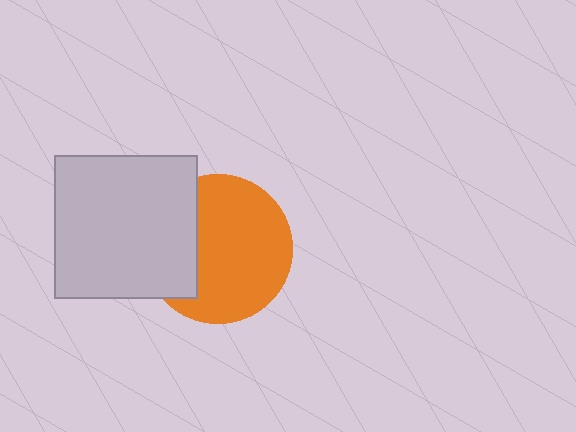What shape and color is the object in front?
The object in front is a light gray square.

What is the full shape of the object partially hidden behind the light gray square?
The partially hidden object is an orange circle.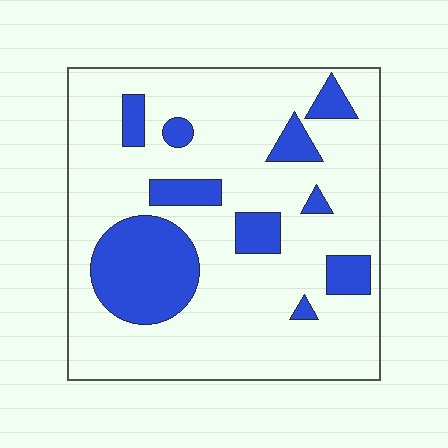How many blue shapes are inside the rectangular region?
10.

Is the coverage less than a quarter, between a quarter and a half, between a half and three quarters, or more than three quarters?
Less than a quarter.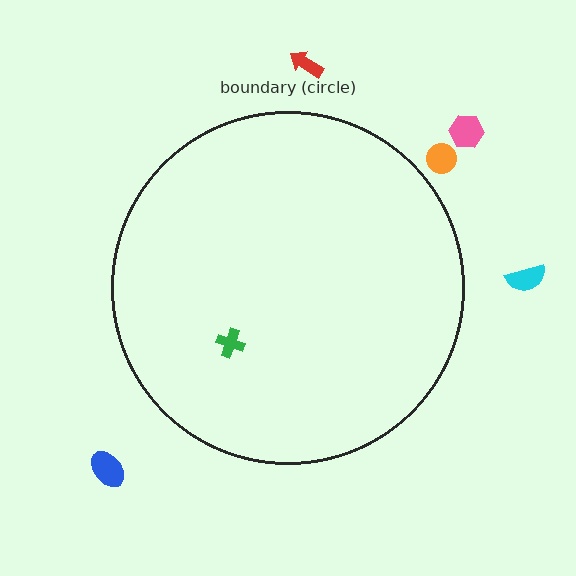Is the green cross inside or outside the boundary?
Inside.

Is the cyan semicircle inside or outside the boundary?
Outside.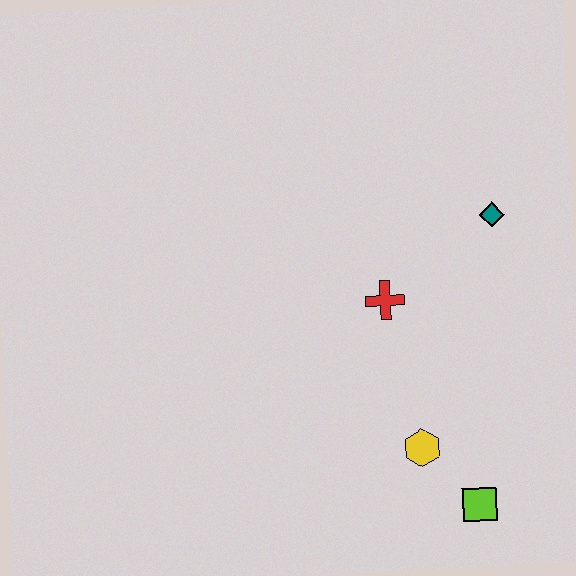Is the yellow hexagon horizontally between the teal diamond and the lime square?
No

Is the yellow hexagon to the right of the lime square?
No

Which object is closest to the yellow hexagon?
The lime square is closest to the yellow hexagon.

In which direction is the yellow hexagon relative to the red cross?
The yellow hexagon is below the red cross.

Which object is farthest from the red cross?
The lime square is farthest from the red cross.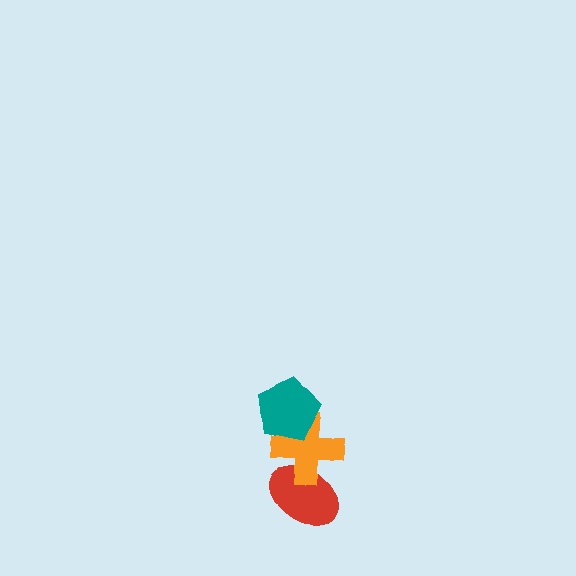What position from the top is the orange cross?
The orange cross is 2nd from the top.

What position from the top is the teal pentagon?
The teal pentagon is 1st from the top.